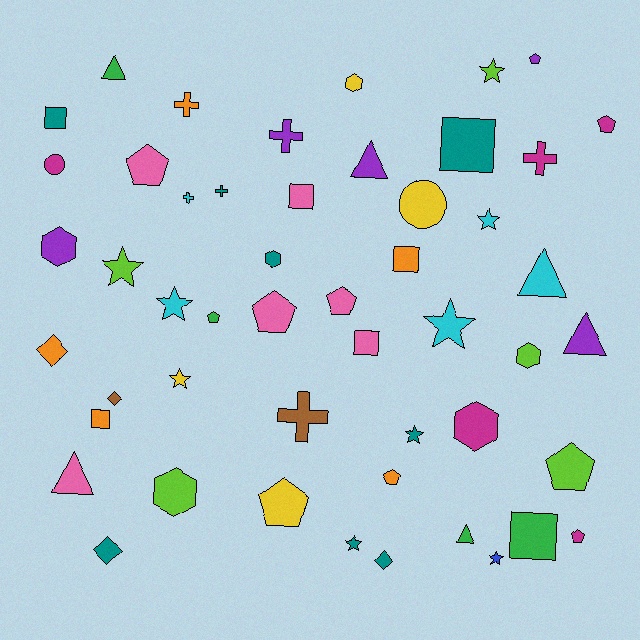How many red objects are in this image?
There are no red objects.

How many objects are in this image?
There are 50 objects.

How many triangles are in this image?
There are 6 triangles.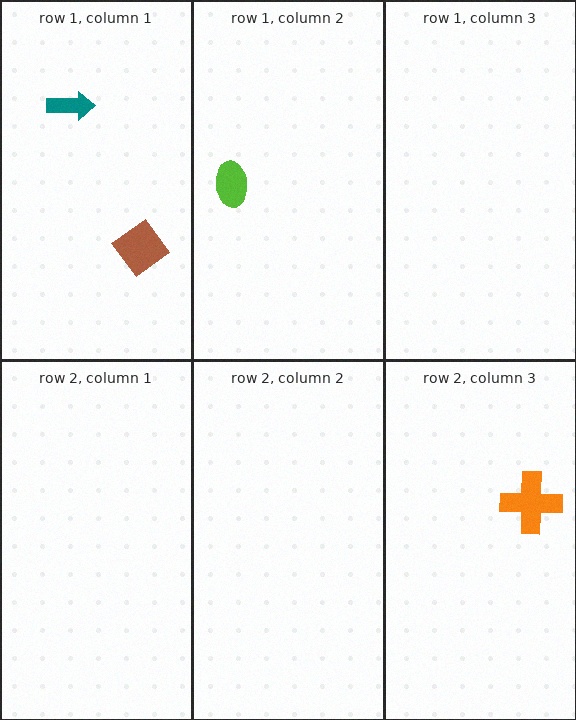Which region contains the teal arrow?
The row 1, column 1 region.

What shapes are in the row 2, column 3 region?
The orange cross.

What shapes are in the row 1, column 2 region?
The lime ellipse.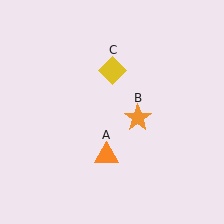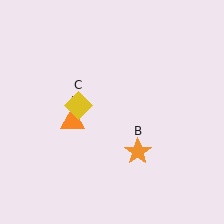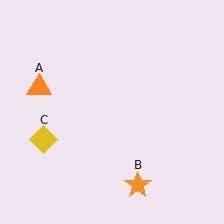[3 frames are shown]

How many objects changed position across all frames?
3 objects changed position: orange triangle (object A), orange star (object B), yellow diamond (object C).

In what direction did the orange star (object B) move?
The orange star (object B) moved down.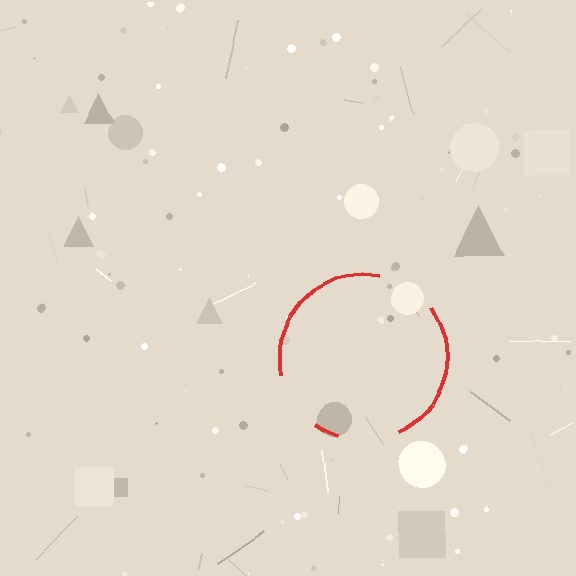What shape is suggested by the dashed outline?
The dashed outline suggests a circle.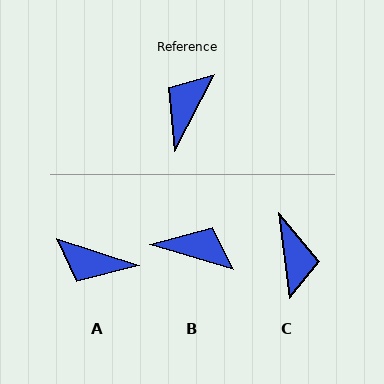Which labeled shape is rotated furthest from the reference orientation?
C, about 145 degrees away.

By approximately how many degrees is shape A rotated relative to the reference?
Approximately 99 degrees counter-clockwise.